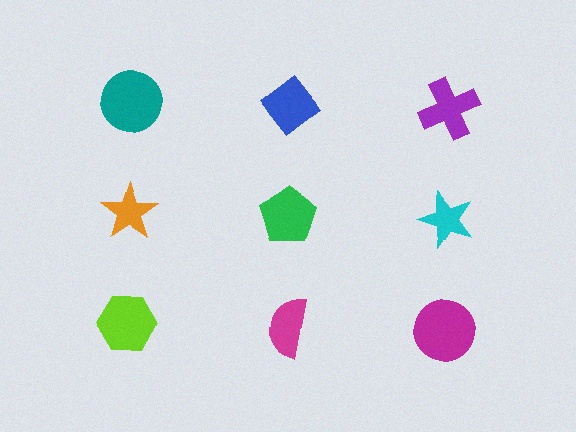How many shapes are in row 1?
3 shapes.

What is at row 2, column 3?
A cyan star.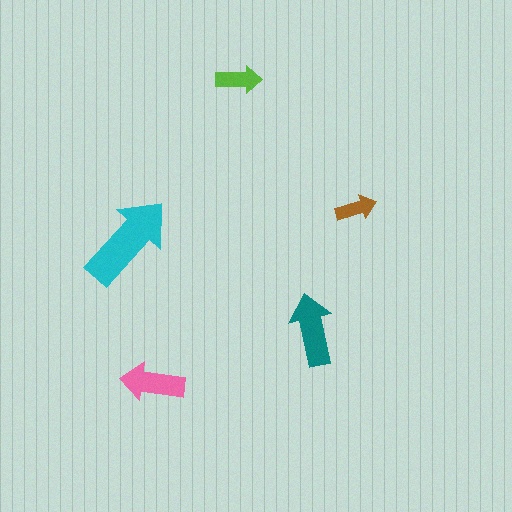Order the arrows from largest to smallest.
the cyan one, the teal one, the pink one, the lime one, the brown one.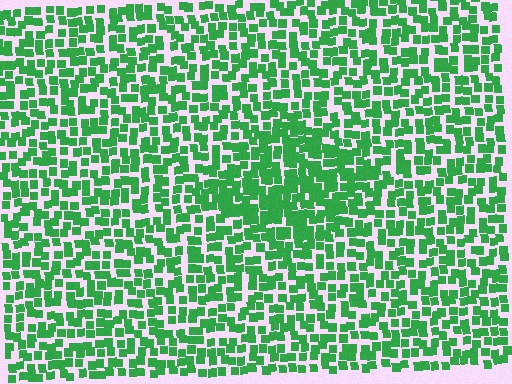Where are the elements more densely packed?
The elements are more densely packed inside the diamond boundary.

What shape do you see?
I see a diamond.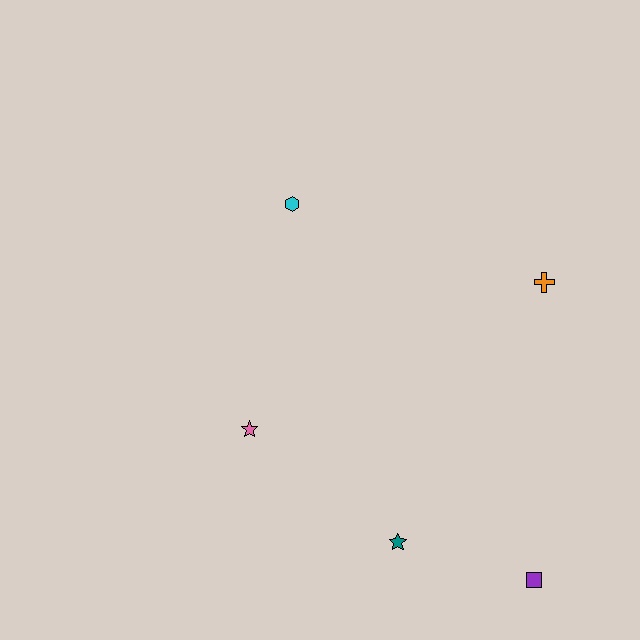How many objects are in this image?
There are 5 objects.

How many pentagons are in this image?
There are no pentagons.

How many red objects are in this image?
There are no red objects.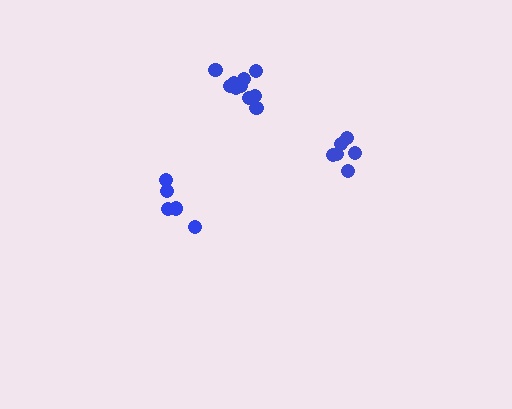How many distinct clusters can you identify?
There are 3 distinct clusters.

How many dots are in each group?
Group 1: 6 dots, Group 2: 5 dots, Group 3: 10 dots (21 total).